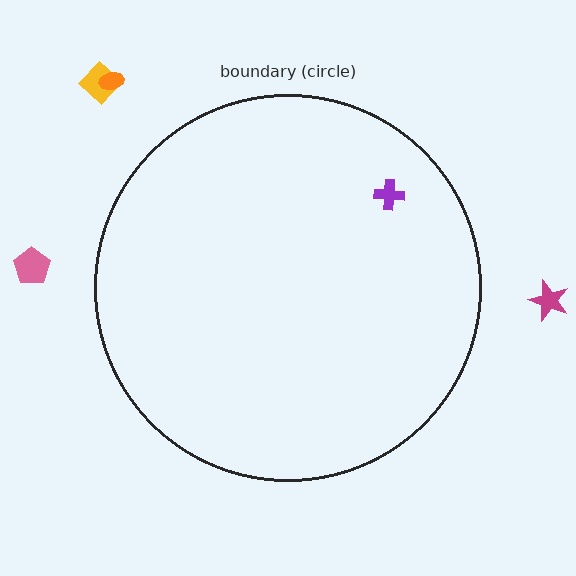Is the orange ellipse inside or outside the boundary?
Outside.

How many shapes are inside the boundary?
1 inside, 4 outside.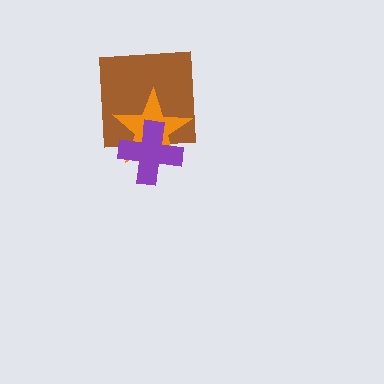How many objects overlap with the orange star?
2 objects overlap with the orange star.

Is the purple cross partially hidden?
No, no other shape covers it.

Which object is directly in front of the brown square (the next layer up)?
The orange star is directly in front of the brown square.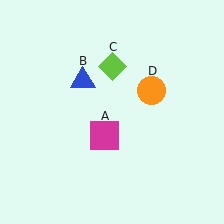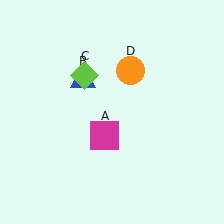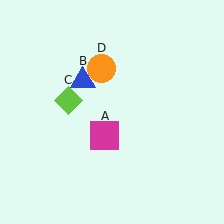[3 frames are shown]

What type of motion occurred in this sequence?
The lime diamond (object C), orange circle (object D) rotated counterclockwise around the center of the scene.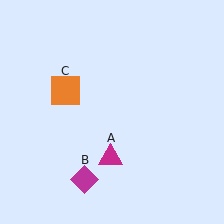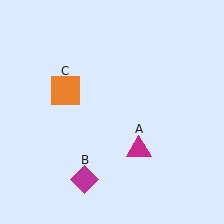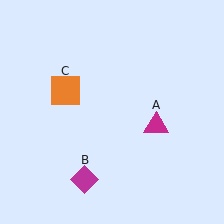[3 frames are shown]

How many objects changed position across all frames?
1 object changed position: magenta triangle (object A).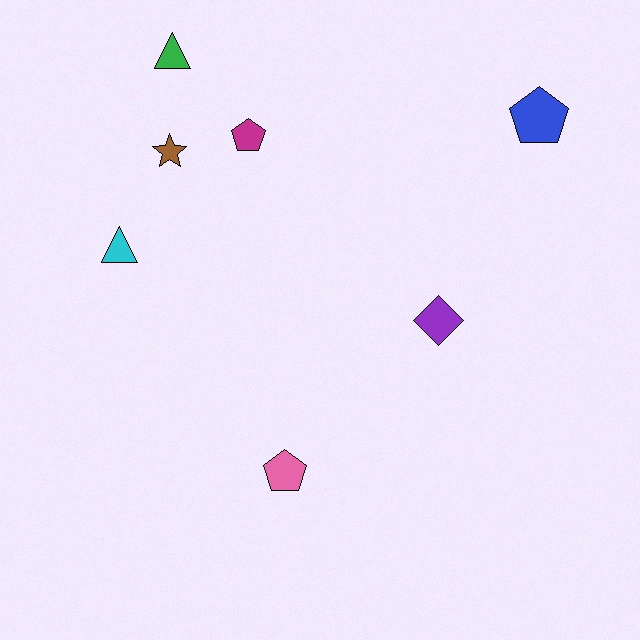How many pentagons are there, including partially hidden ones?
There are 3 pentagons.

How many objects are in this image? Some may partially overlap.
There are 7 objects.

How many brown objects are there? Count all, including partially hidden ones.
There is 1 brown object.